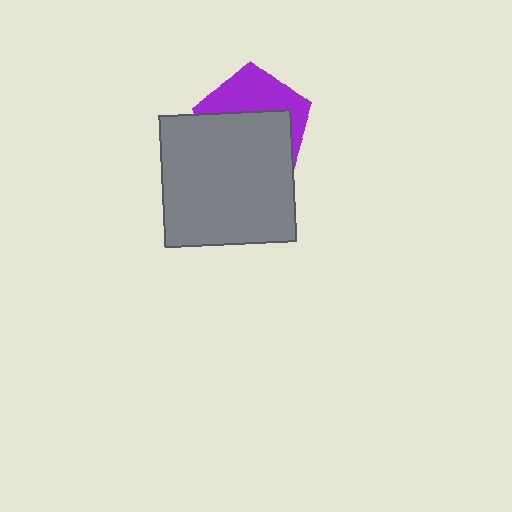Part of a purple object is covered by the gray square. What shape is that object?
It is a pentagon.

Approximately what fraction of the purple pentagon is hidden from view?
Roughly 58% of the purple pentagon is hidden behind the gray square.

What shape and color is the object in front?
The object in front is a gray square.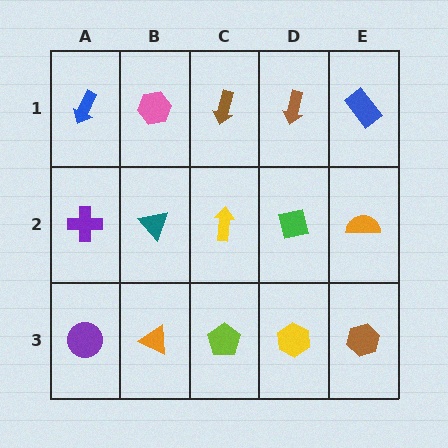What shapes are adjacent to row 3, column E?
An orange semicircle (row 2, column E), a yellow hexagon (row 3, column D).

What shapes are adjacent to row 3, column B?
A teal triangle (row 2, column B), a purple circle (row 3, column A), a lime pentagon (row 3, column C).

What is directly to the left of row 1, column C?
A pink hexagon.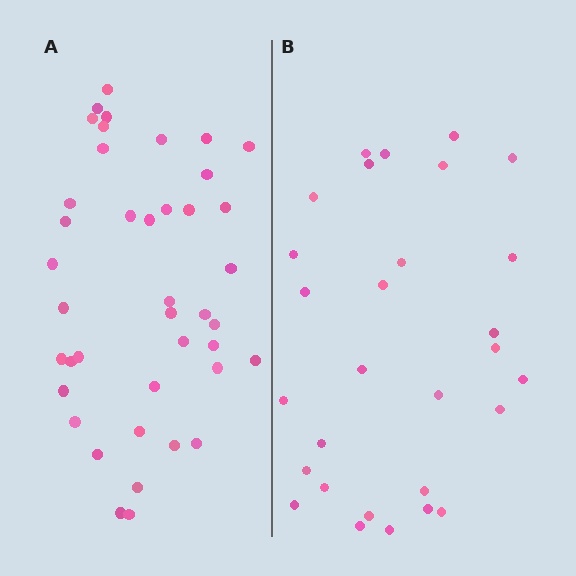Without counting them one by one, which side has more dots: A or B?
Region A (the left region) has more dots.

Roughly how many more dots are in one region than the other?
Region A has roughly 12 or so more dots than region B.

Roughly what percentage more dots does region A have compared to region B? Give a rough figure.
About 40% more.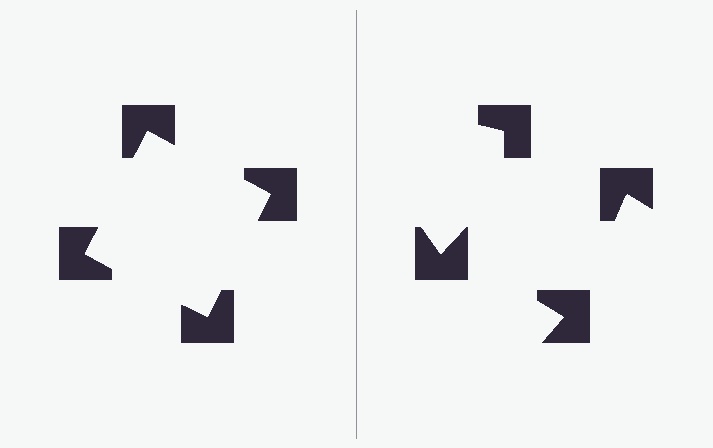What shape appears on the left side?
An illusory square.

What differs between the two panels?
The notched squares are positioned identically on both sides; only the wedge orientations differ. On the left they align to a square; on the right they are misaligned.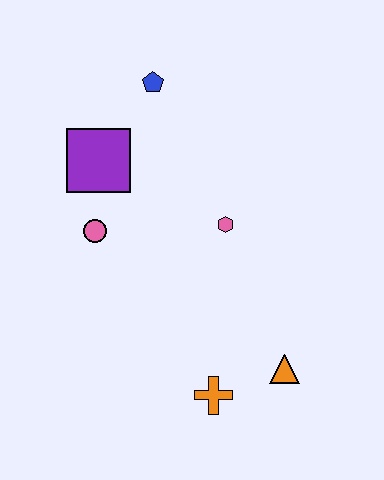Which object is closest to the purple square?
The pink circle is closest to the purple square.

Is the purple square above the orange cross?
Yes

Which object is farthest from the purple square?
The orange triangle is farthest from the purple square.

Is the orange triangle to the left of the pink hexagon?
No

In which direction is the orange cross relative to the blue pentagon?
The orange cross is below the blue pentagon.